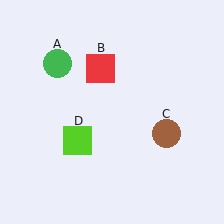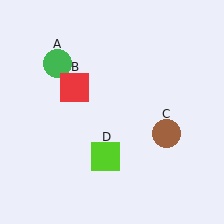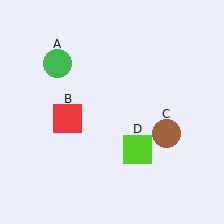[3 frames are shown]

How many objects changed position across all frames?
2 objects changed position: red square (object B), lime square (object D).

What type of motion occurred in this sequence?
The red square (object B), lime square (object D) rotated counterclockwise around the center of the scene.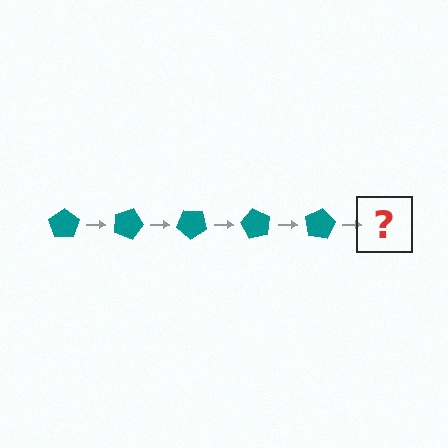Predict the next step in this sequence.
The next step is a teal pentagon rotated 100 degrees.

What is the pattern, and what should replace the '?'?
The pattern is that the pentagon rotates 20 degrees each step. The '?' should be a teal pentagon rotated 100 degrees.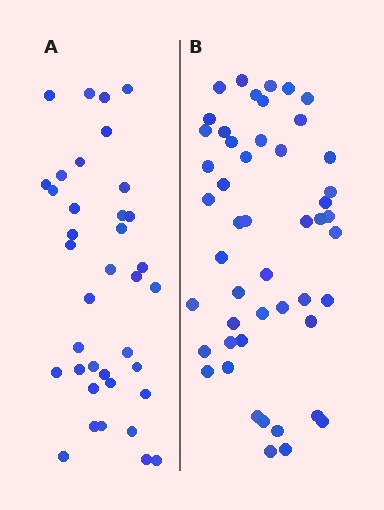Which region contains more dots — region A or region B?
Region B (the right region) has more dots.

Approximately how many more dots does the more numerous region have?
Region B has roughly 12 or so more dots than region A.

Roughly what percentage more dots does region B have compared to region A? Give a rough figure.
About 30% more.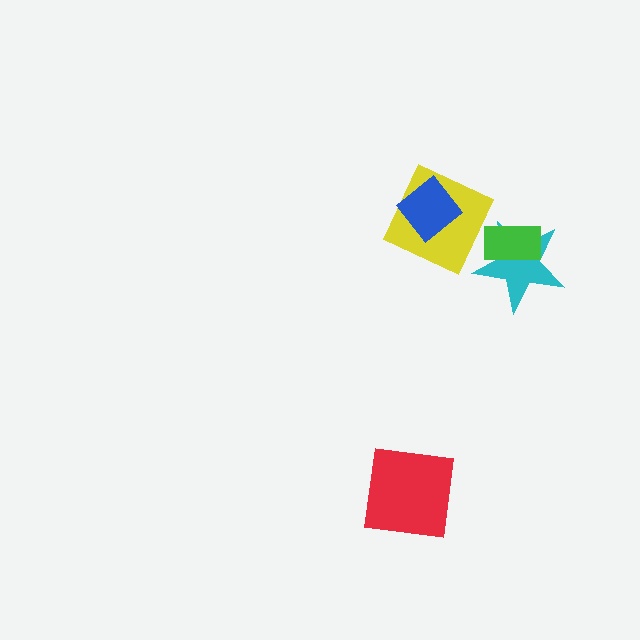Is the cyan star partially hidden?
Yes, it is partially covered by another shape.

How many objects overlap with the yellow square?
1 object overlaps with the yellow square.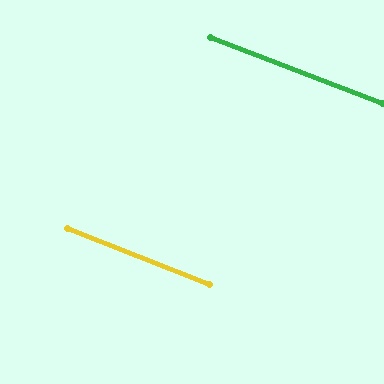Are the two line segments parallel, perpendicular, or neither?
Parallel — their directions differ by only 0.3°.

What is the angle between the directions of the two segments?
Approximately 0 degrees.